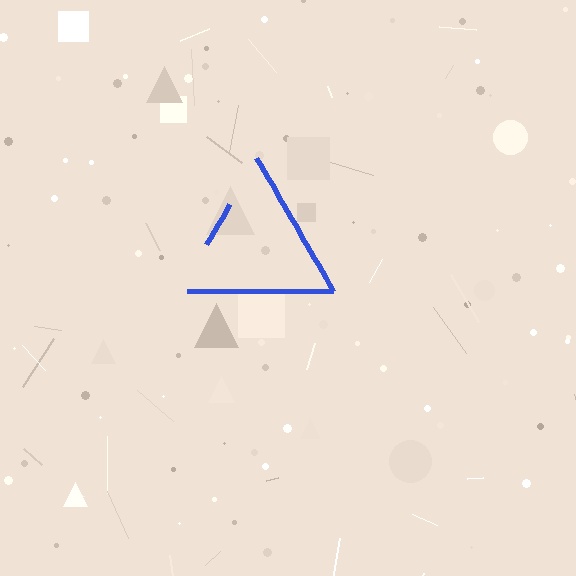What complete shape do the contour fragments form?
The contour fragments form a triangle.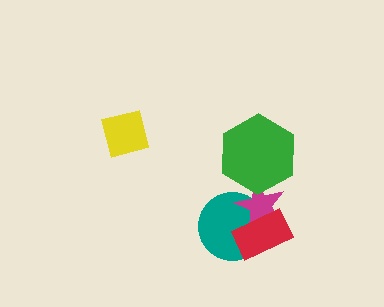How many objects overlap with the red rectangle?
2 objects overlap with the red rectangle.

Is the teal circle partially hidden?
Yes, it is partially covered by another shape.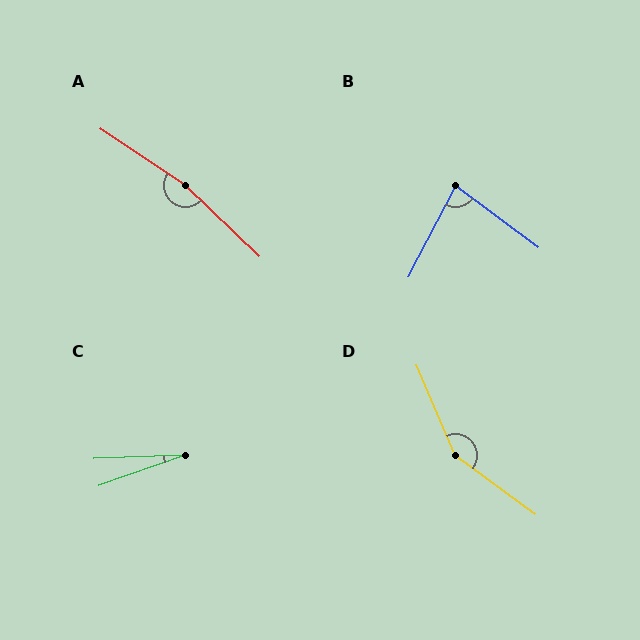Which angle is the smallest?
C, at approximately 17 degrees.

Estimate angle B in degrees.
Approximately 80 degrees.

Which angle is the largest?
A, at approximately 169 degrees.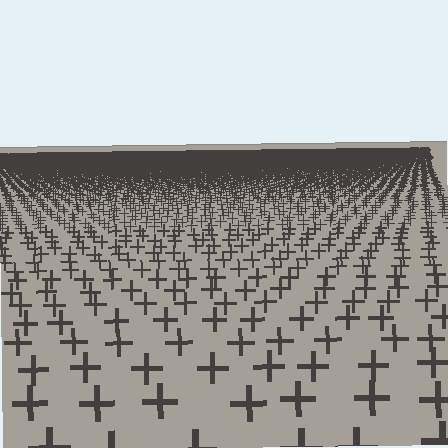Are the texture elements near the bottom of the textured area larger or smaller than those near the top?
Larger. Near the bottom, elements are closer to the viewer and appear at a bigger on-screen size.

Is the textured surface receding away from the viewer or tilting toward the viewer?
The surface is receding away from the viewer. Texture elements get smaller and denser toward the top.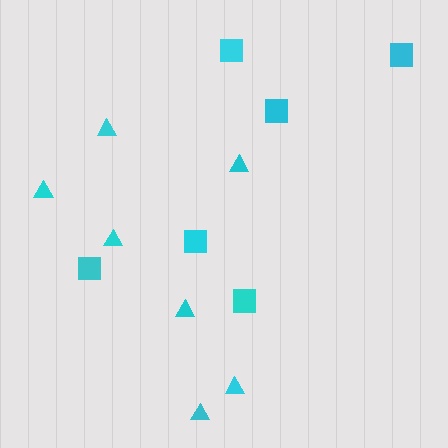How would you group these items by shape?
There are 2 groups: one group of triangles (7) and one group of squares (6).